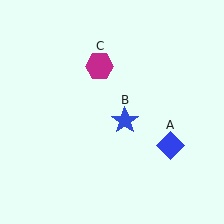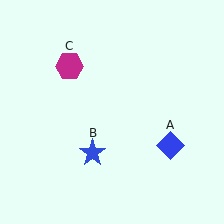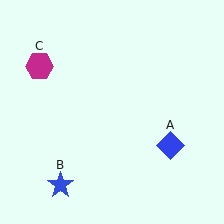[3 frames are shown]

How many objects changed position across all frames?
2 objects changed position: blue star (object B), magenta hexagon (object C).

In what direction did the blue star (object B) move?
The blue star (object B) moved down and to the left.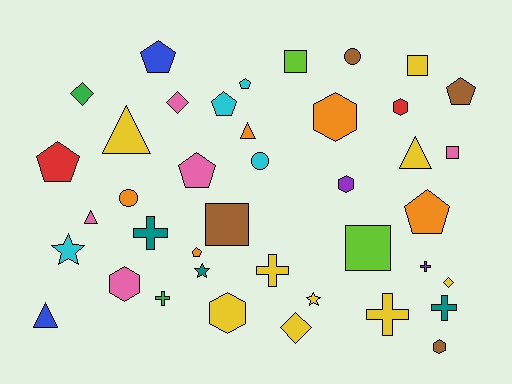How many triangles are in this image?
There are 5 triangles.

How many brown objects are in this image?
There are 4 brown objects.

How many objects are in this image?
There are 40 objects.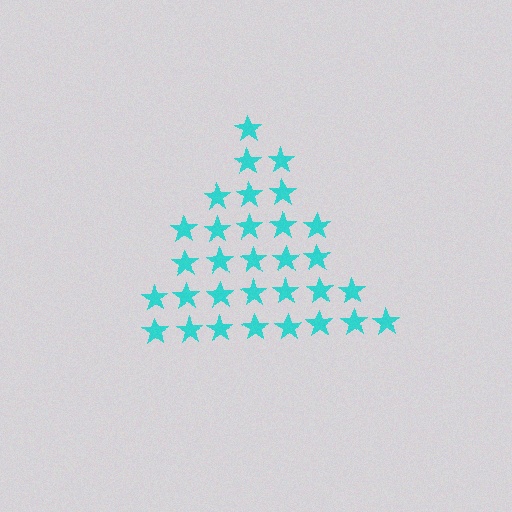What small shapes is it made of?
It is made of small stars.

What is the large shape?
The large shape is a triangle.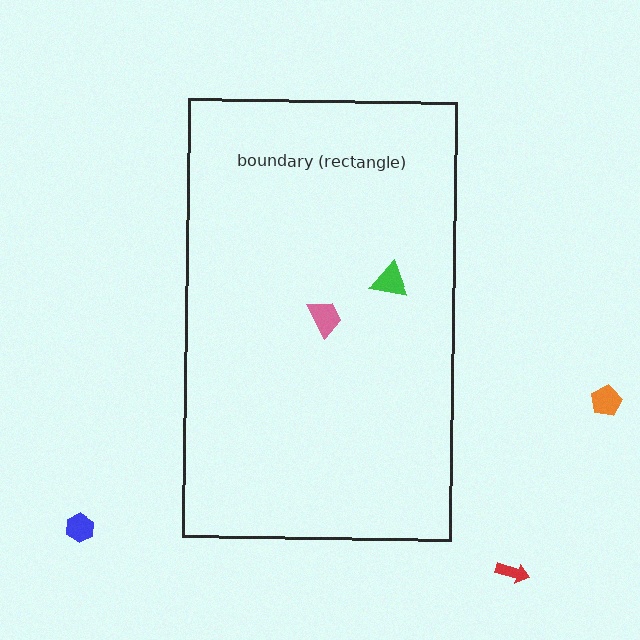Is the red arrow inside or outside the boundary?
Outside.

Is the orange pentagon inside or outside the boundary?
Outside.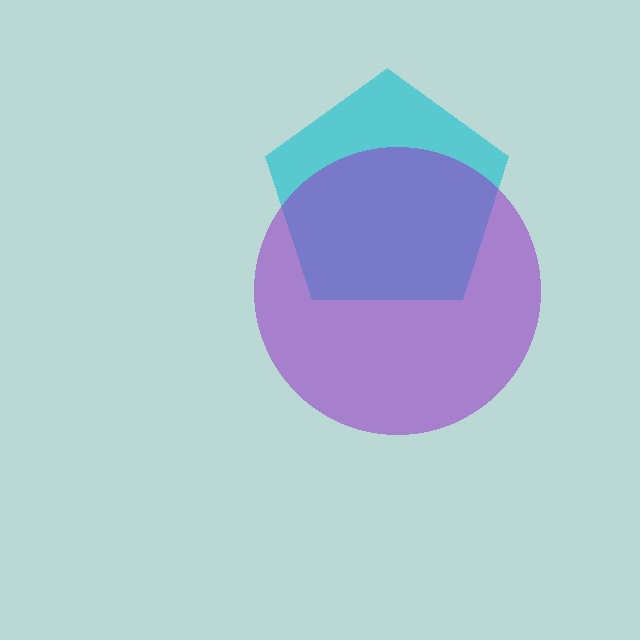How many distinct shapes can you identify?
There are 2 distinct shapes: a cyan pentagon, a purple circle.